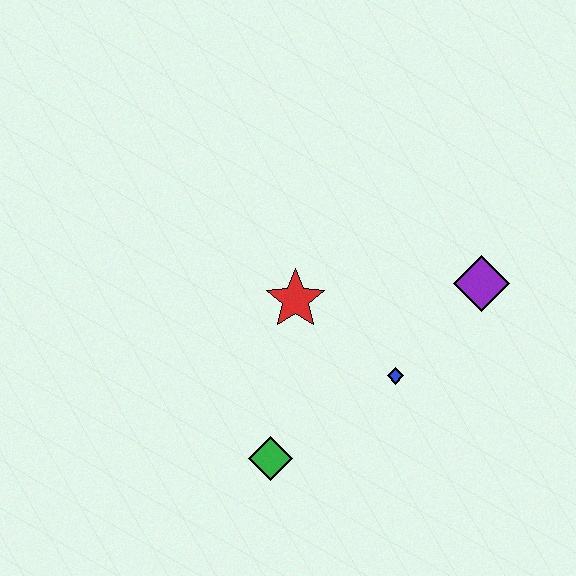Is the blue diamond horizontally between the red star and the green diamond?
No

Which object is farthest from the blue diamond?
The green diamond is farthest from the blue diamond.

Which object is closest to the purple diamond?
The blue diamond is closest to the purple diamond.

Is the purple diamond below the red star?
No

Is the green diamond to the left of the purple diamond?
Yes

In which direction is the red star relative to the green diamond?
The red star is above the green diamond.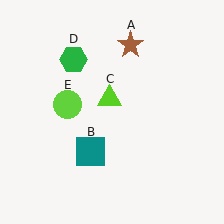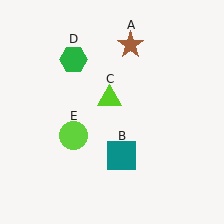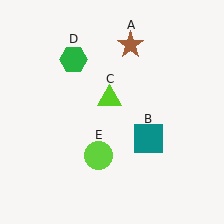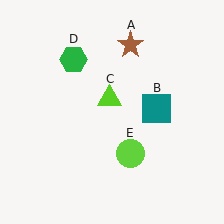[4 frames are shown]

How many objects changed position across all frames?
2 objects changed position: teal square (object B), lime circle (object E).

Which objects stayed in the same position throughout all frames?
Brown star (object A) and lime triangle (object C) and green hexagon (object D) remained stationary.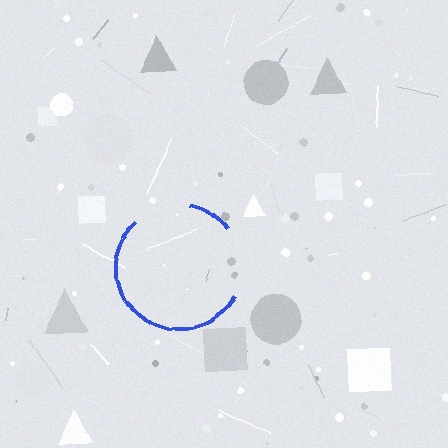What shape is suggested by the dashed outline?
The dashed outline suggests a circle.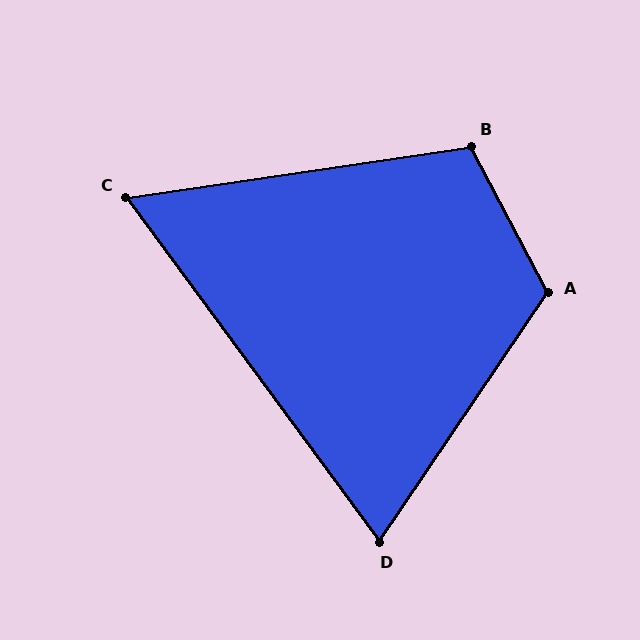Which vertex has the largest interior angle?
A, at approximately 118 degrees.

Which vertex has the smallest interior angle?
C, at approximately 62 degrees.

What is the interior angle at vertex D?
Approximately 70 degrees (acute).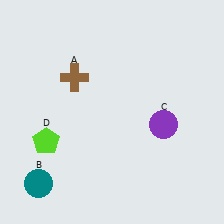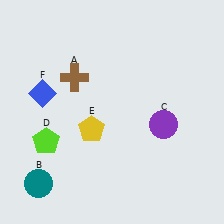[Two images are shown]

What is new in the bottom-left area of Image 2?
A yellow pentagon (E) was added in the bottom-left area of Image 2.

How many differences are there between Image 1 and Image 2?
There are 2 differences between the two images.